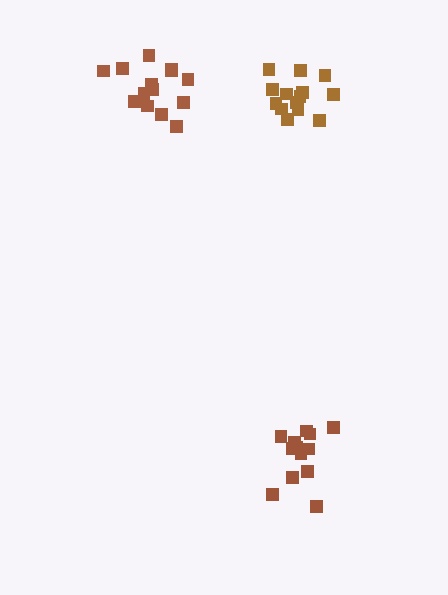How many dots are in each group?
Group 1: 14 dots, Group 2: 14 dots, Group 3: 14 dots (42 total).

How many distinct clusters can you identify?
There are 3 distinct clusters.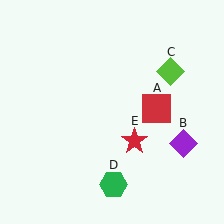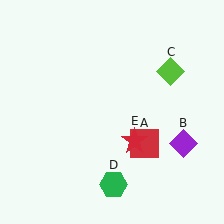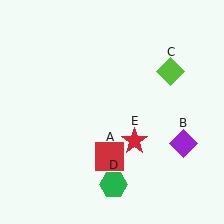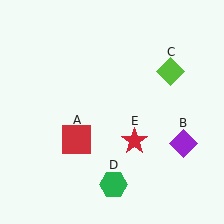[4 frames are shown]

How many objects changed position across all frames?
1 object changed position: red square (object A).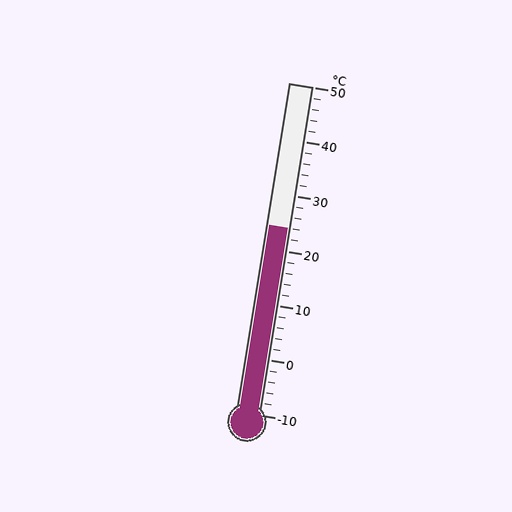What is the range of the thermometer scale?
The thermometer scale ranges from -10°C to 50°C.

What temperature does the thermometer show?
The thermometer shows approximately 24°C.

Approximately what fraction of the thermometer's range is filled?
The thermometer is filled to approximately 55% of its range.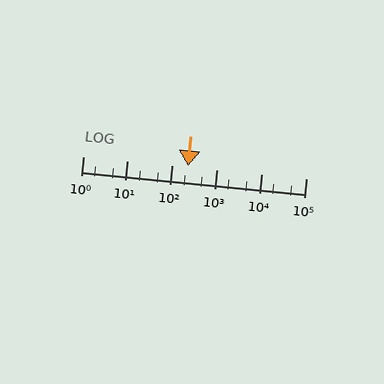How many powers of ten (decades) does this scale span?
The scale spans 5 decades, from 1 to 100000.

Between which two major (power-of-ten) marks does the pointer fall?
The pointer is between 100 and 1000.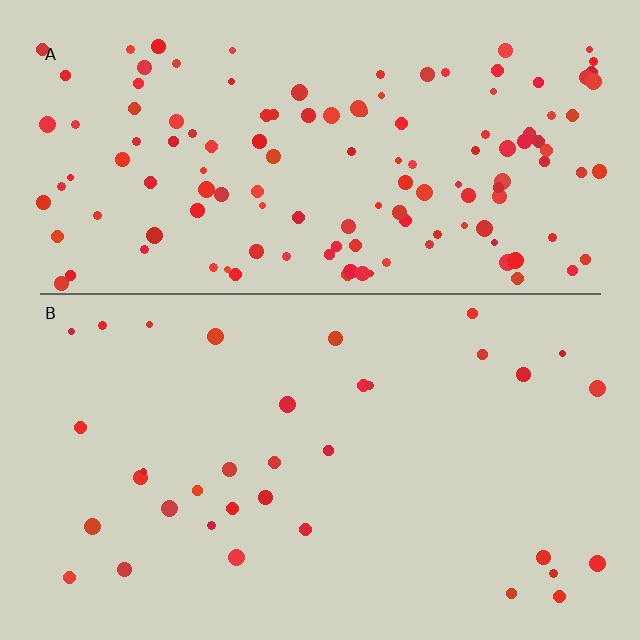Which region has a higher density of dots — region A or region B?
A (the top).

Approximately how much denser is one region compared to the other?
Approximately 3.9× — region A over region B.